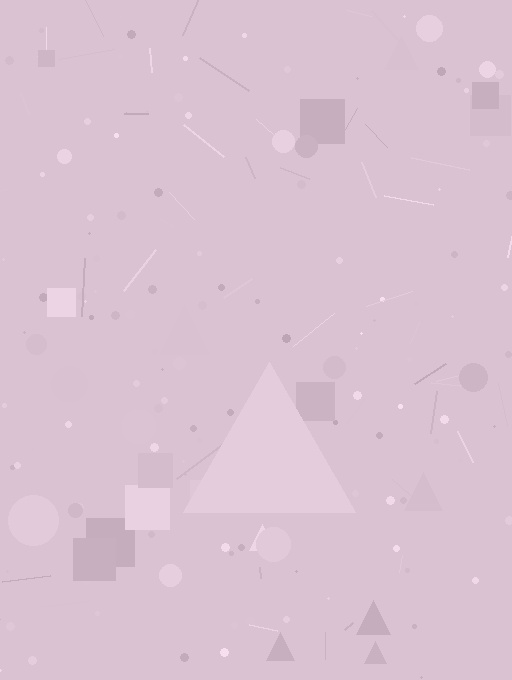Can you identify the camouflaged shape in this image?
The camouflaged shape is a triangle.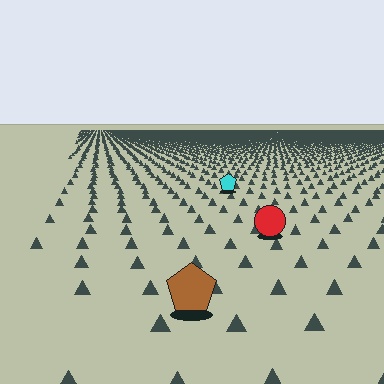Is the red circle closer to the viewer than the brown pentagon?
No. The brown pentagon is closer — you can tell from the texture gradient: the ground texture is coarser near it.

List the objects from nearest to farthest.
From nearest to farthest: the brown pentagon, the red circle, the cyan pentagon.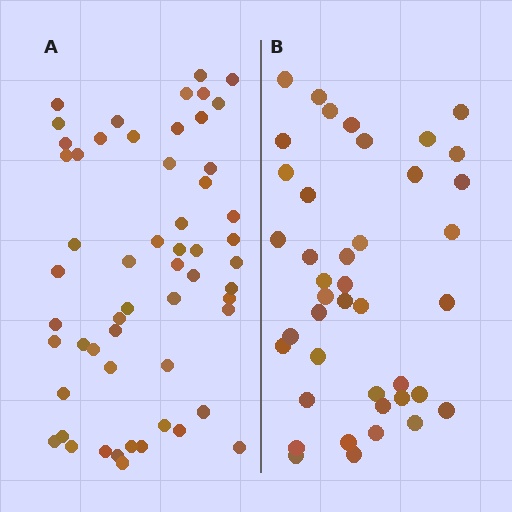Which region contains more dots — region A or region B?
Region A (the left region) has more dots.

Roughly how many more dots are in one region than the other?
Region A has approximately 15 more dots than region B.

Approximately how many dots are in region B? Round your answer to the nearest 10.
About 40 dots. (The exact count is 41, which rounds to 40.)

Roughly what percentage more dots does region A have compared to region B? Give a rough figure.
About 35% more.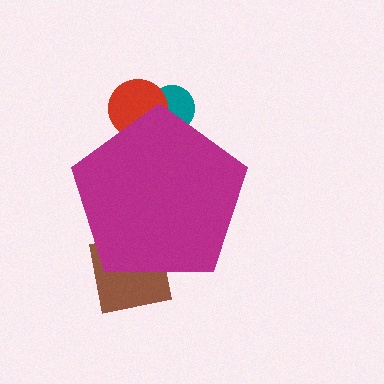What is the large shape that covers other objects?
A magenta pentagon.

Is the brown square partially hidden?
Yes, the brown square is partially hidden behind the magenta pentagon.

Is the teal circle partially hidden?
Yes, the teal circle is partially hidden behind the magenta pentagon.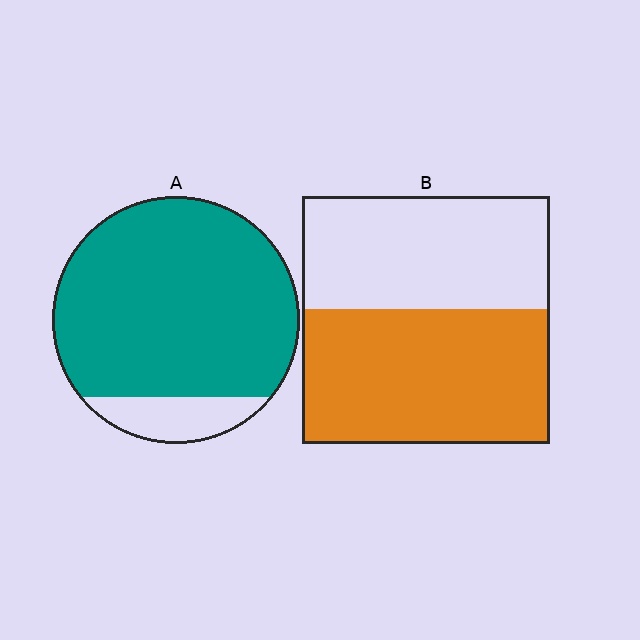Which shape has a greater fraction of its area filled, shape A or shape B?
Shape A.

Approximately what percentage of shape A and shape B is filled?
A is approximately 85% and B is approximately 55%.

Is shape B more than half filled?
Yes.